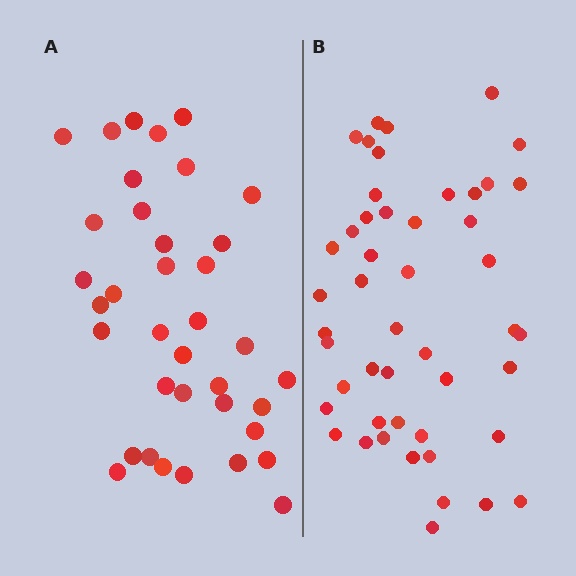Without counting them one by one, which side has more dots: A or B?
Region B (the right region) has more dots.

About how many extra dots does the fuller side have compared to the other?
Region B has roughly 12 or so more dots than region A.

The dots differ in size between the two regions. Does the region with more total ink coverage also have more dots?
No. Region A has more total ink coverage because its dots are larger, but region B actually contains more individual dots. Total area can be misleading — the number of items is what matters here.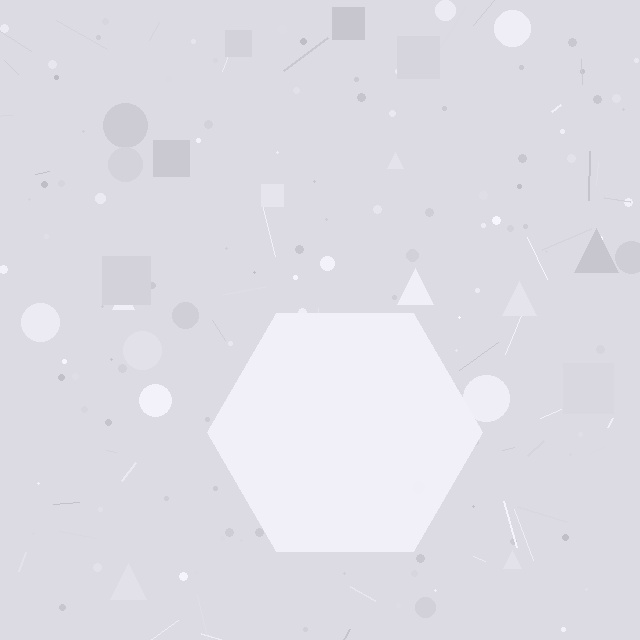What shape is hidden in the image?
A hexagon is hidden in the image.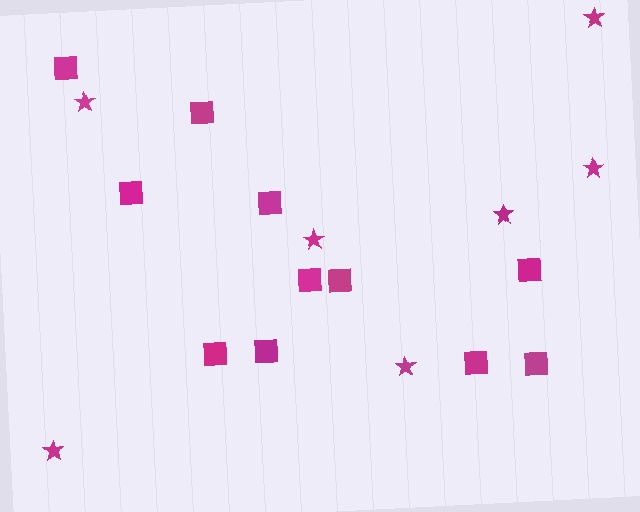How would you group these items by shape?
There are 2 groups: one group of stars (7) and one group of squares (11).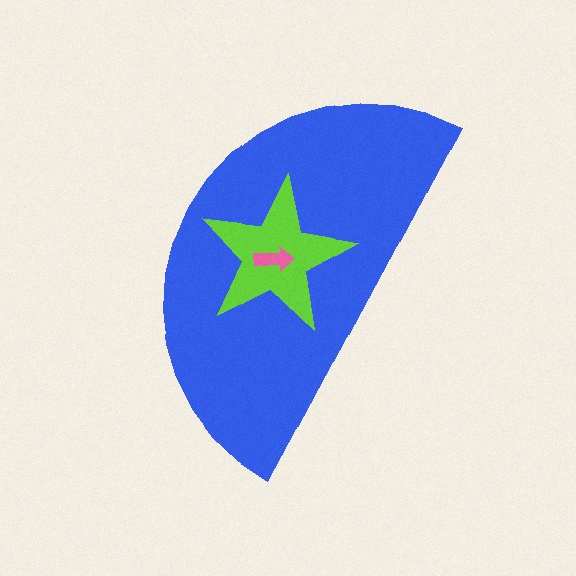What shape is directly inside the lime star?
The pink arrow.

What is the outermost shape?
The blue semicircle.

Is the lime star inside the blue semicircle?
Yes.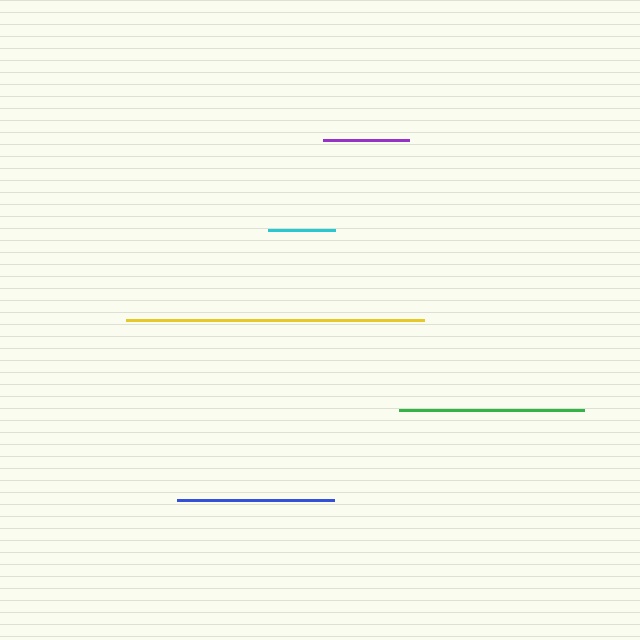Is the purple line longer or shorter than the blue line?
The blue line is longer than the purple line.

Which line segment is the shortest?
The cyan line is the shortest at approximately 67 pixels.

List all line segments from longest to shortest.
From longest to shortest: yellow, green, blue, purple, cyan.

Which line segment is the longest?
The yellow line is the longest at approximately 298 pixels.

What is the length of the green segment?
The green segment is approximately 186 pixels long.